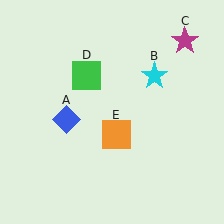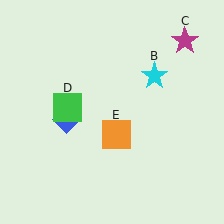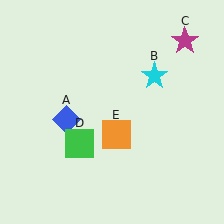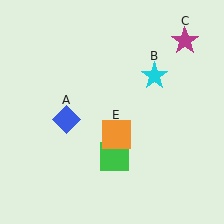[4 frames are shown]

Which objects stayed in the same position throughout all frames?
Blue diamond (object A) and cyan star (object B) and magenta star (object C) and orange square (object E) remained stationary.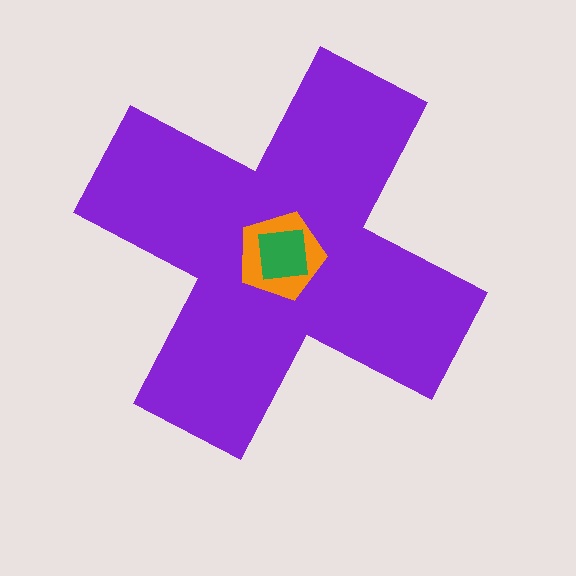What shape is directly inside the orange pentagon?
The green square.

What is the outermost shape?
The purple cross.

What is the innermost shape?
The green square.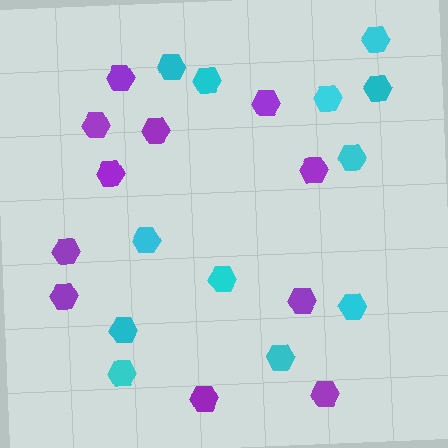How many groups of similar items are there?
There are 2 groups: one group of purple hexagons (11) and one group of cyan hexagons (12).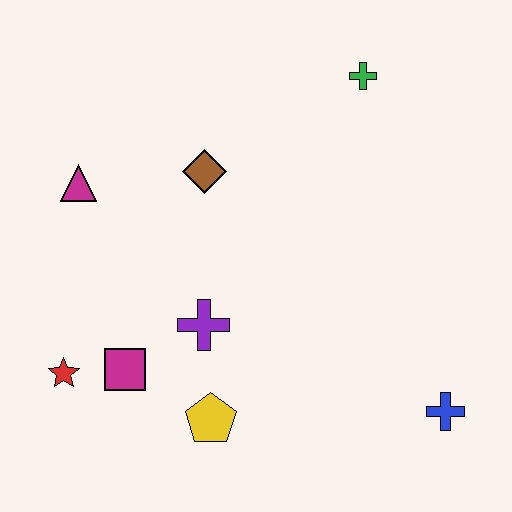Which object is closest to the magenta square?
The red star is closest to the magenta square.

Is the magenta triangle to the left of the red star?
No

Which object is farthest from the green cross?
The red star is farthest from the green cross.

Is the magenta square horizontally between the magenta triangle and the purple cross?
Yes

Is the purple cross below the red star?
No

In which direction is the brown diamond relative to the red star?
The brown diamond is above the red star.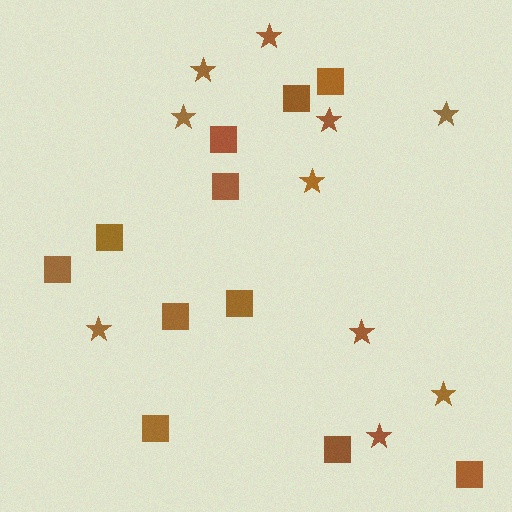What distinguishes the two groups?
There are 2 groups: one group of squares (11) and one group of stars (10).